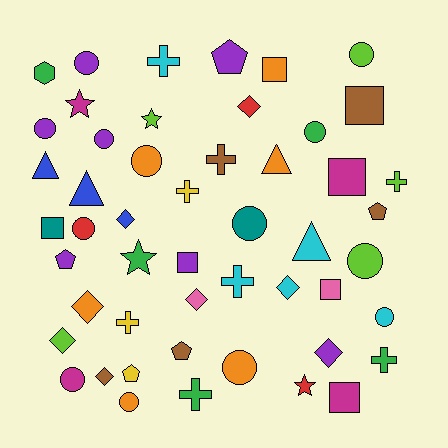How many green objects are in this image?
There are 5 green objects.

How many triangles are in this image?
There are 4 triangles.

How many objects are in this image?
There are 50 objects.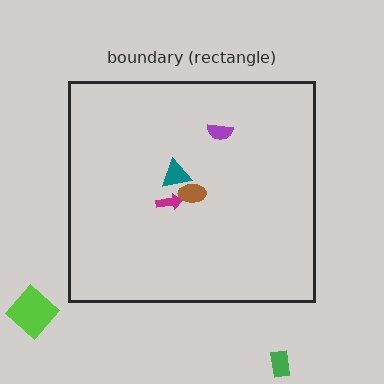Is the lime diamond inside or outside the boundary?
Outside.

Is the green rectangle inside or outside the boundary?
Outside.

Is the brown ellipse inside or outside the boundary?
Inside.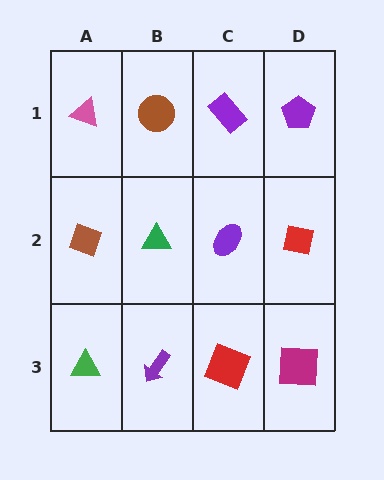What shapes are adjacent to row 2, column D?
A purple pentagon (row 1, column D), a magenta square (row 3, column D), a purple ellipse (row 2, column C).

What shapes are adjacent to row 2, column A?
A pink triangle (row 1, column A), a green triangle (row 3, column A), a green triangle (row 2, column B).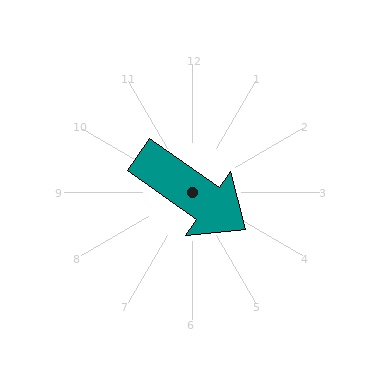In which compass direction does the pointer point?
Southeast.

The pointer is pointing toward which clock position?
Roughly 4 o'clock.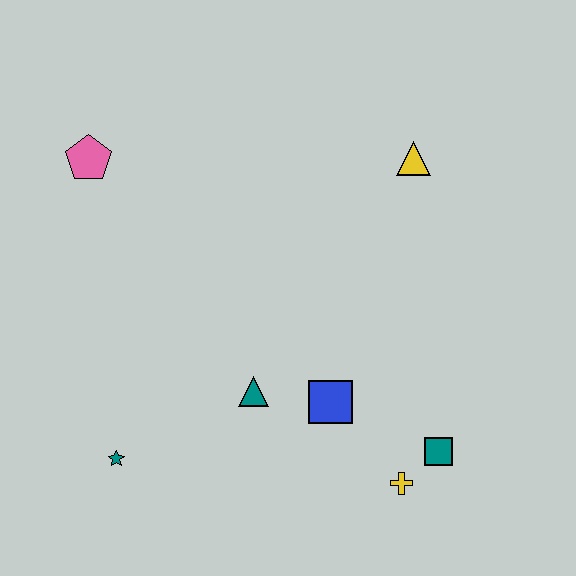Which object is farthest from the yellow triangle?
The teal star is farthest from the yellow triangle.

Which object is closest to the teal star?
The teal triangle is closest to the teal star.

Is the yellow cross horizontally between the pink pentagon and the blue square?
No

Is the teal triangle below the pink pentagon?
Yes